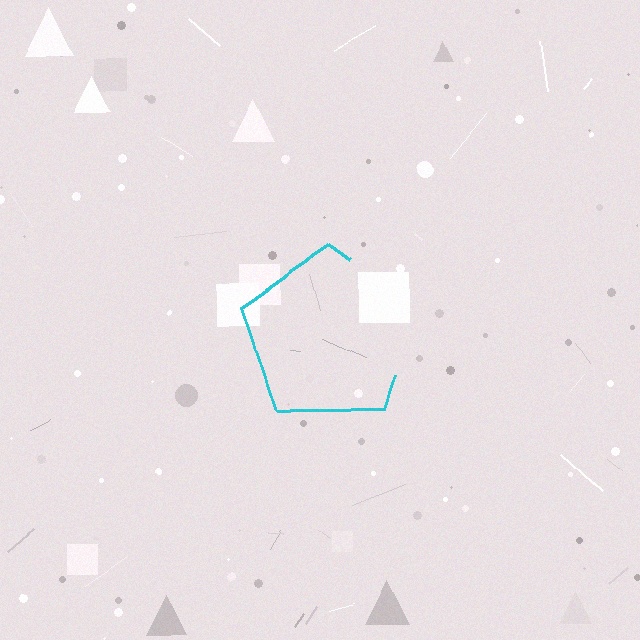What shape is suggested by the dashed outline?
The dashed outline suggests a pentagon.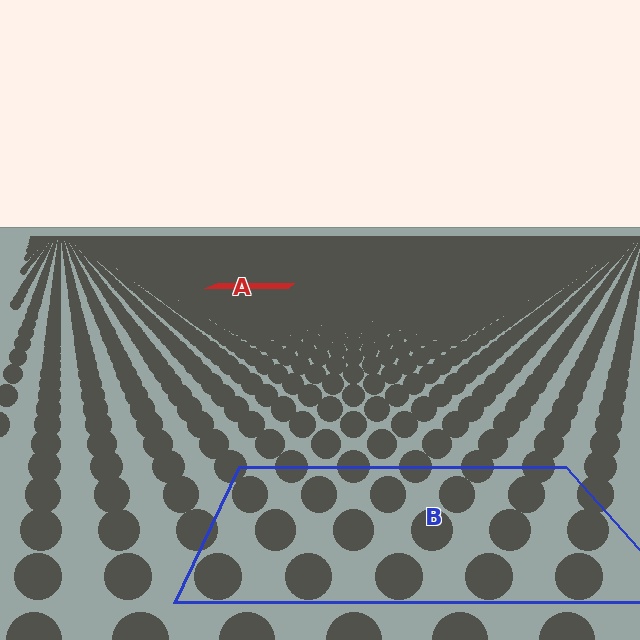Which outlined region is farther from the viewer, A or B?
Region A is farther from the viewer — the texture elements inside it appear smaller and more densely packed.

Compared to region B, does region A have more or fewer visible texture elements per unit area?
Region A has more texture elements per unit area — they are packed more densely because it is farther away.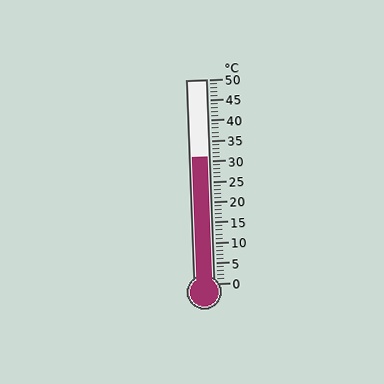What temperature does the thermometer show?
The thermometer shows approximately 31°C.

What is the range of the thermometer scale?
The thermometer scale ranges from 0°C to 50°C.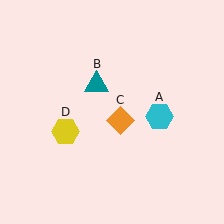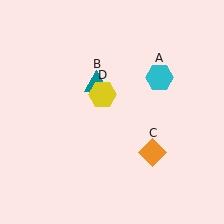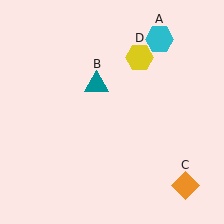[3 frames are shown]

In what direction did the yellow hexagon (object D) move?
The yellow hexagon (object D) moved up and to the right.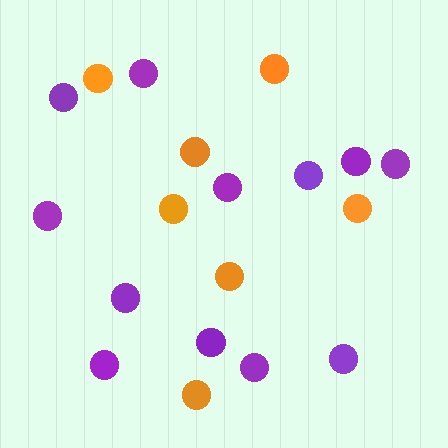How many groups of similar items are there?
There are 2 groups: one group of purple circles (12) and one group of orange circles (7).